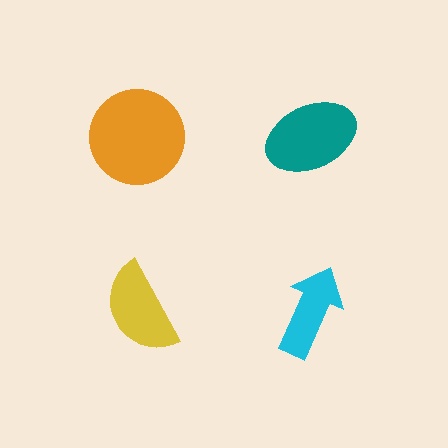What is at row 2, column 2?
A cyan arrow.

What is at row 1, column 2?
A teal ellipse.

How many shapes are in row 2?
2 shapes.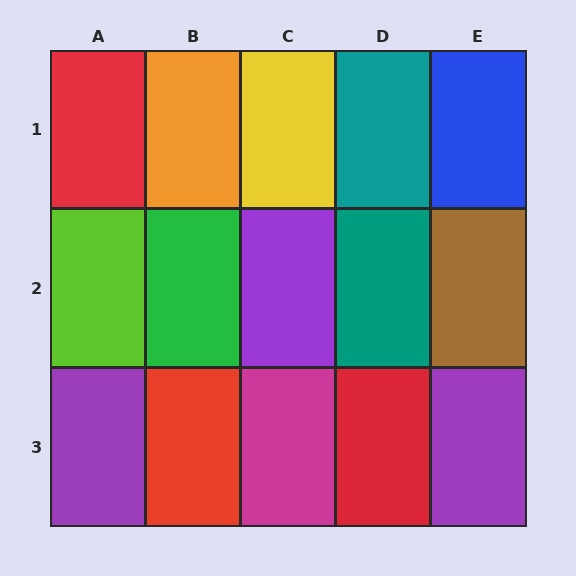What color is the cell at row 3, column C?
Magenta.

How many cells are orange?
1 cell is orange.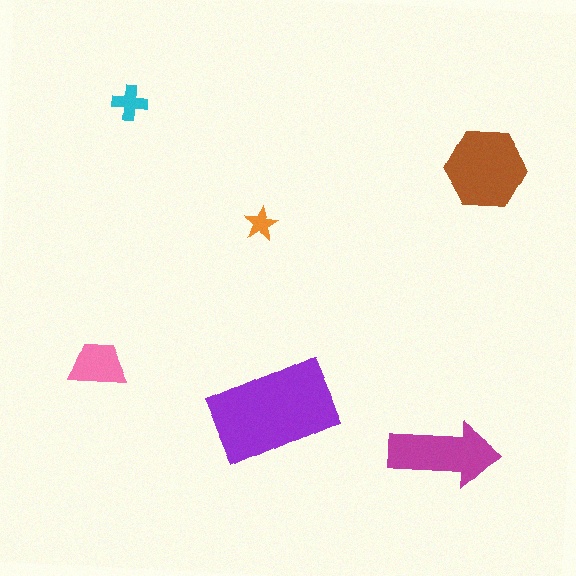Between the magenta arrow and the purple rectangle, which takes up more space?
The purple rectangle.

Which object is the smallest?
The orange star.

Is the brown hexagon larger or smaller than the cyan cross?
Larger.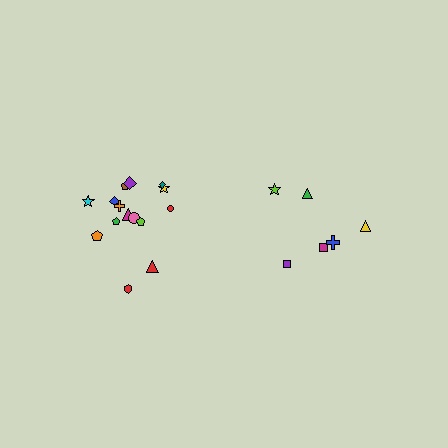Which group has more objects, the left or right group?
The left group.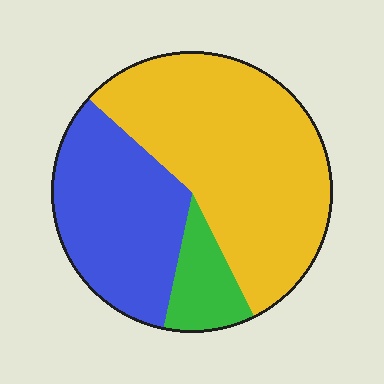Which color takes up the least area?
Green, at roughly 10%.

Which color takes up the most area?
Yellow, at roughly 55%.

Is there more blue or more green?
Blue.